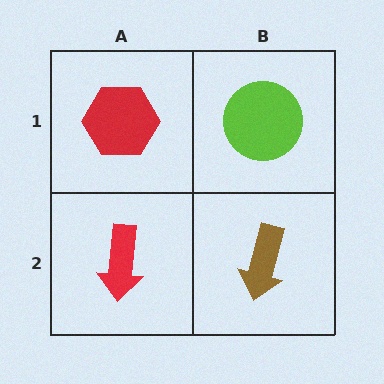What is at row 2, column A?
A red arrow.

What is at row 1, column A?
A red hexagon.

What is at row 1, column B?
A lime circle.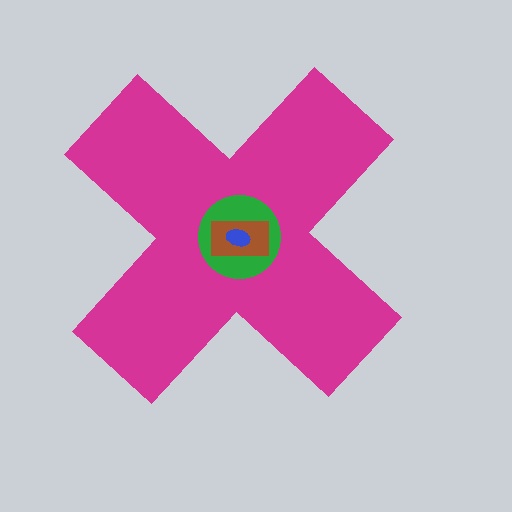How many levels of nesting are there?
4.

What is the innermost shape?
The blue ellipse.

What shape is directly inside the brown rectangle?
The blue ellipse.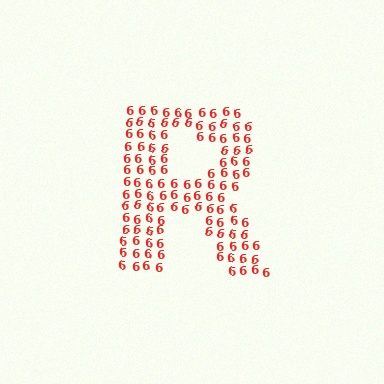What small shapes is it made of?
It is made of small digit 6's.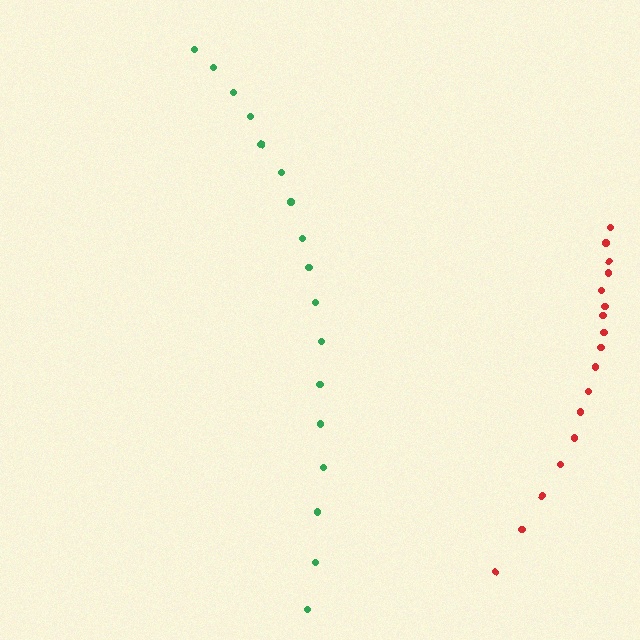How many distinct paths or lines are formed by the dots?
There are 2 distinct paths.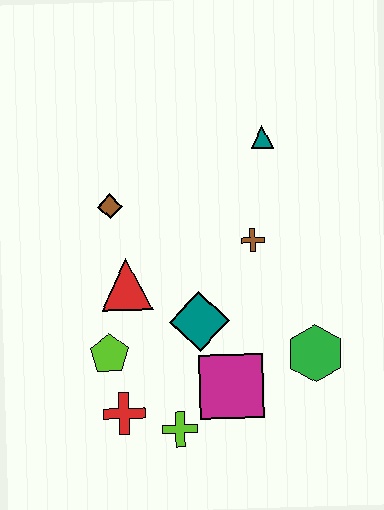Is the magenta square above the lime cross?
Yes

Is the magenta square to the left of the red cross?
No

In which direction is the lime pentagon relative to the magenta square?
The lime pentagon is to the left of the magenta square.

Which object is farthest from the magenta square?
The teal triangle is farthest from the magenta square.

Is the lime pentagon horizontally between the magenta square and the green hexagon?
No